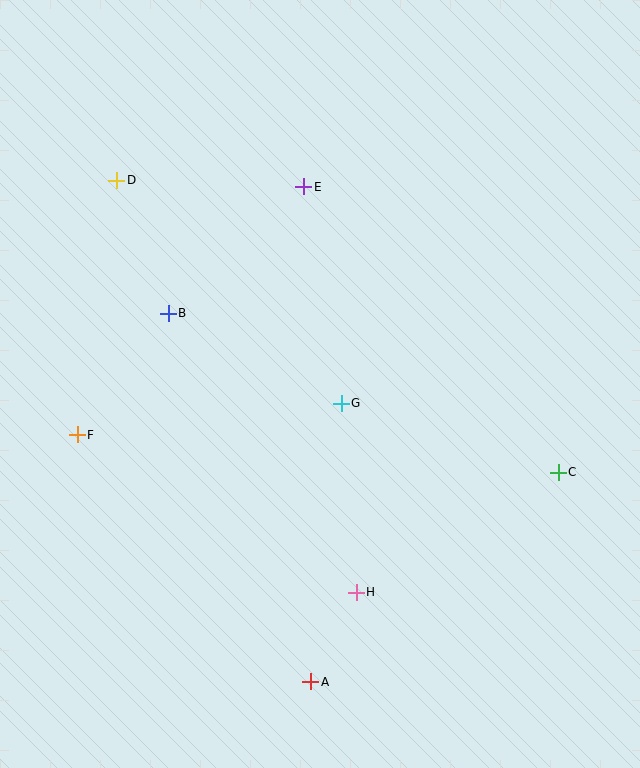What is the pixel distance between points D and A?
The distance between D and A is 538 pixels.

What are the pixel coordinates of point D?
Point D is at (117, 180).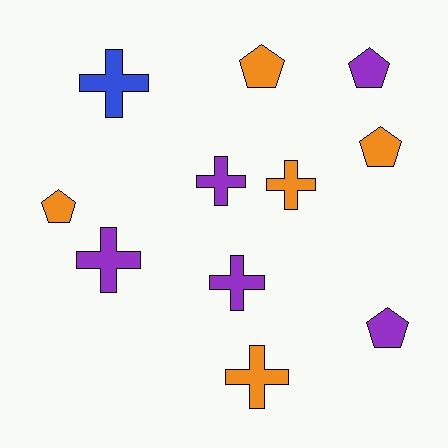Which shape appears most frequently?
Cross, with 6 objects.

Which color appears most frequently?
Purple, with 5 objects.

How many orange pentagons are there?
There are 3 orange pentagons.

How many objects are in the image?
There are 11 objects.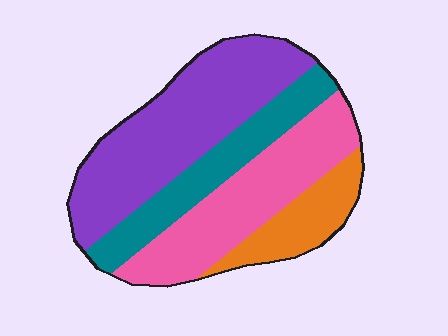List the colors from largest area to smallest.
From largest to smallest: purple, pink, teal, orange.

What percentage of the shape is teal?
Teal takes up about one fifth (1/5) of the shape.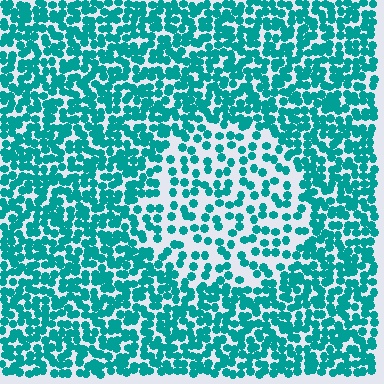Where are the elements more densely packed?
The elements are more densely packed outside the circle boundary.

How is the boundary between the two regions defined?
The boundary is defined by a change in element density (approximately 2.1x ratio). All elements are the same color, size, and shape.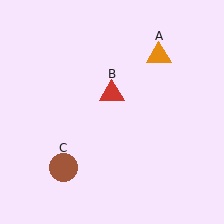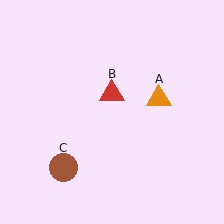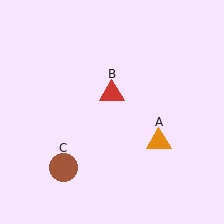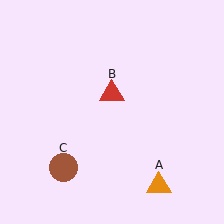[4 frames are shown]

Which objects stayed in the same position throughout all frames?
Red triangle (object B) and brown circle (object C) remained stationary.